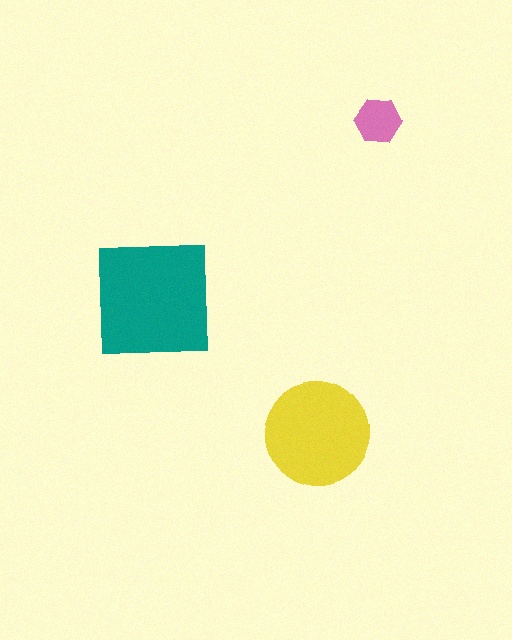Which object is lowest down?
The yellow circle is bottommost.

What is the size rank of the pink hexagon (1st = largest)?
3rd.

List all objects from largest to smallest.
The teal square, the yellow circle, the pink hexagon.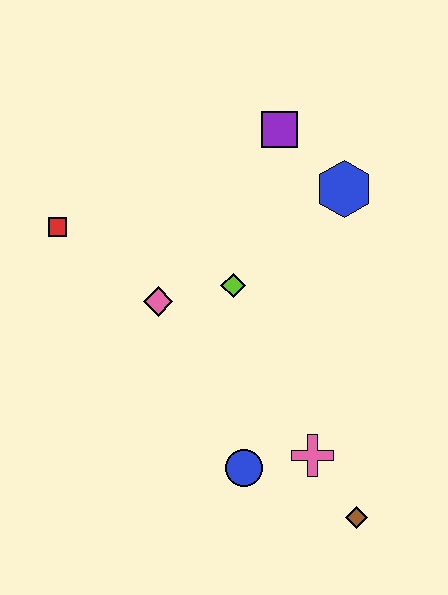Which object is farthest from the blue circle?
The purple square is farthest from the blue circle.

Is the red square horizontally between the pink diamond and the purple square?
No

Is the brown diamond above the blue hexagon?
No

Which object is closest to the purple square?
The blue hexagon is closest to the purple square.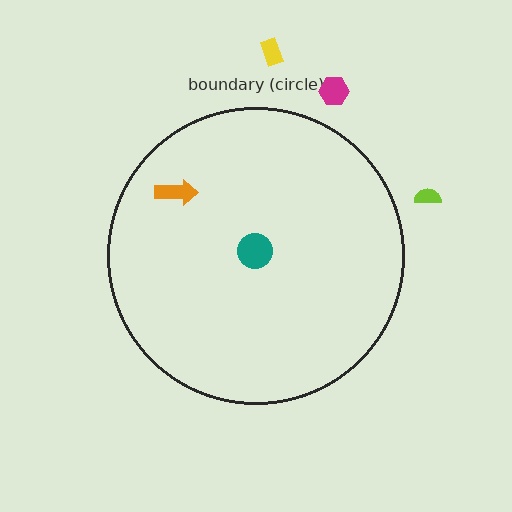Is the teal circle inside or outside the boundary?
Inside.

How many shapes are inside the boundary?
2 inside, 3 outside.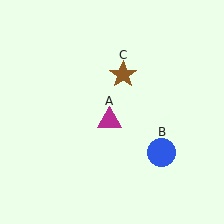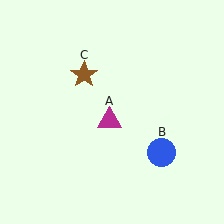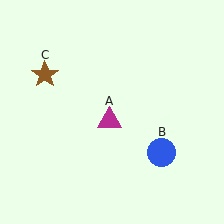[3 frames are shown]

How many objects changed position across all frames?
1 object changed position: brown star (object C).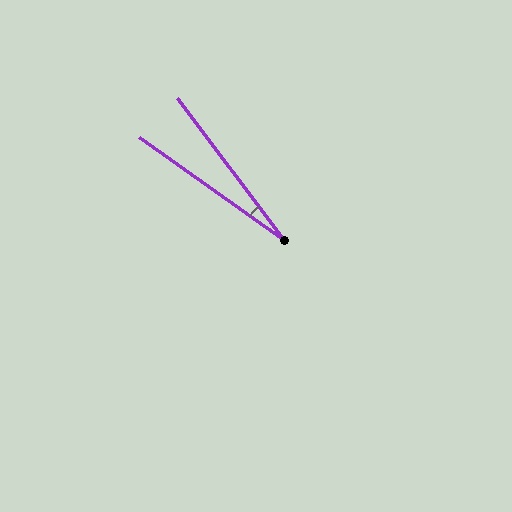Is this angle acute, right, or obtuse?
It is acute.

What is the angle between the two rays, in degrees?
Approximately 18 degrees.